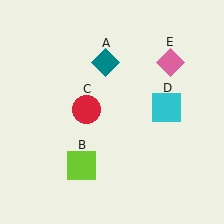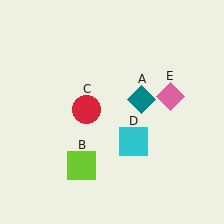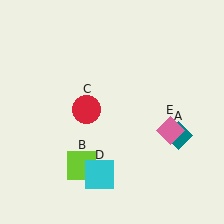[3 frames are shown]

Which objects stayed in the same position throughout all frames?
Lime square (object B) and red circle (object C) remained stationary.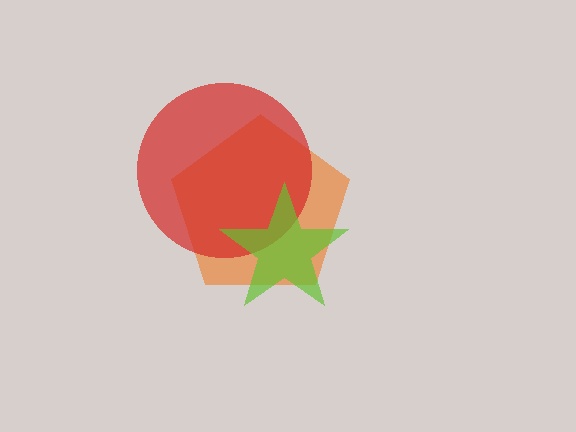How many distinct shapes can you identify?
There are 3 distinct shapes: an orange pentagon, a red circle, a lime star.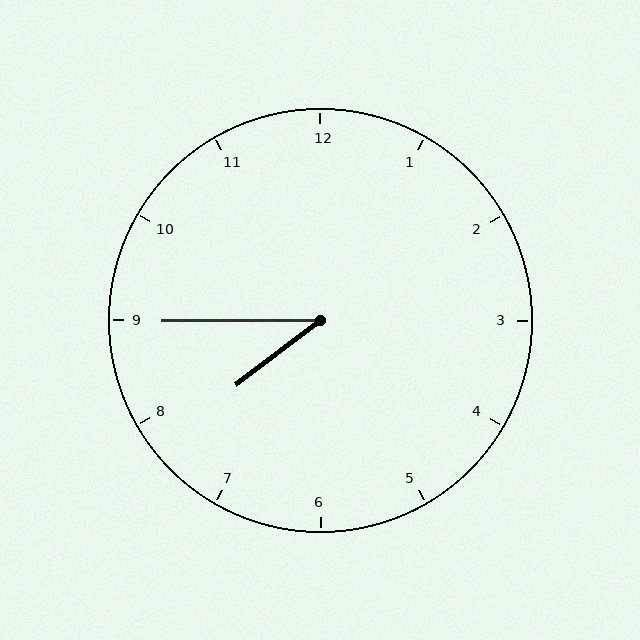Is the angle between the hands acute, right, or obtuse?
It is acute.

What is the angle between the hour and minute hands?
Approximately 38 degrees.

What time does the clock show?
7:45.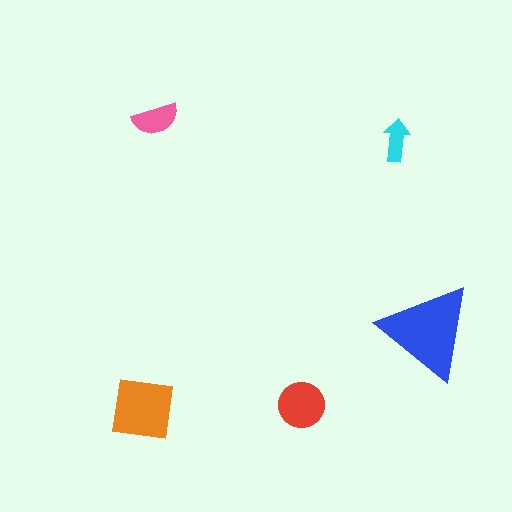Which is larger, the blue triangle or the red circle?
The blue triangle.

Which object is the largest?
The blue triangle.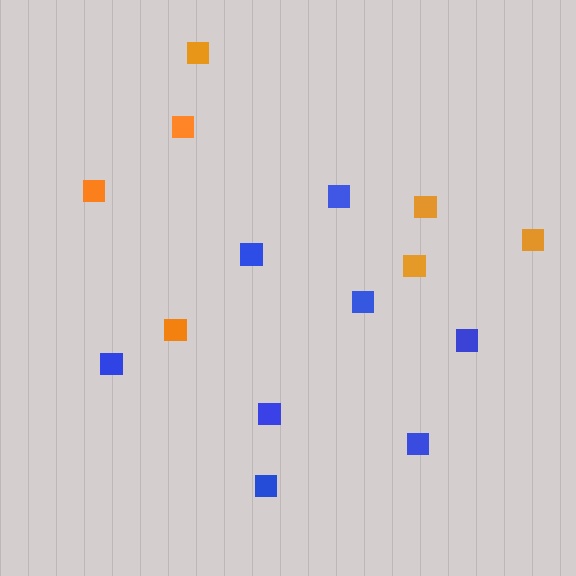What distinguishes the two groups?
There are 2 groups: one group of blue squares (8) and one group of orange squares (7).